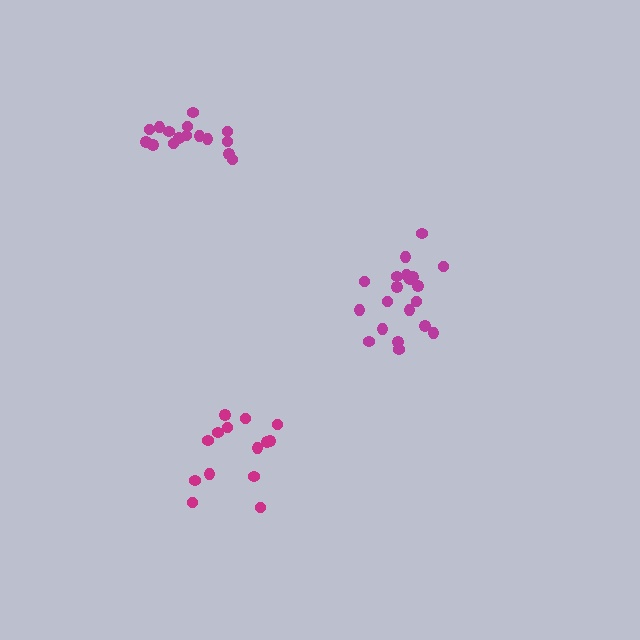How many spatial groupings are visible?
There are 3 spatial groupings.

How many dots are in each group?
Group 1: 16 dots, Group 2: 14 dots, Group 3: 20 dots (50 total).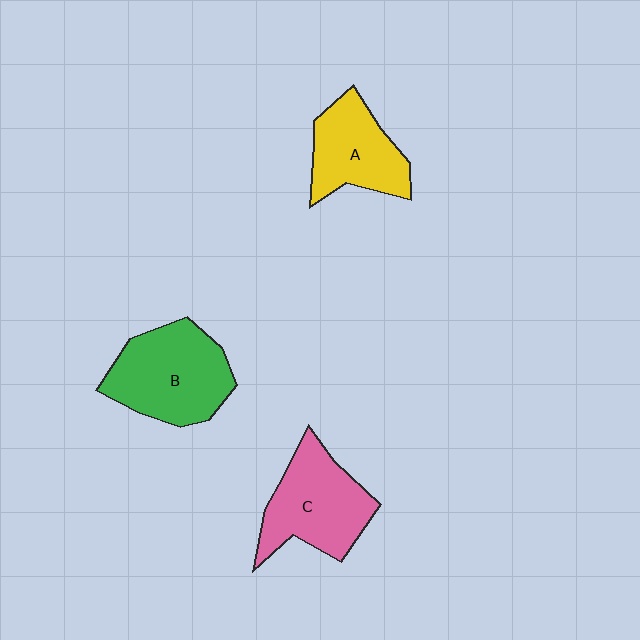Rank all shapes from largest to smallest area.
From largest to smallest: B (green), C (pink), A (yellow).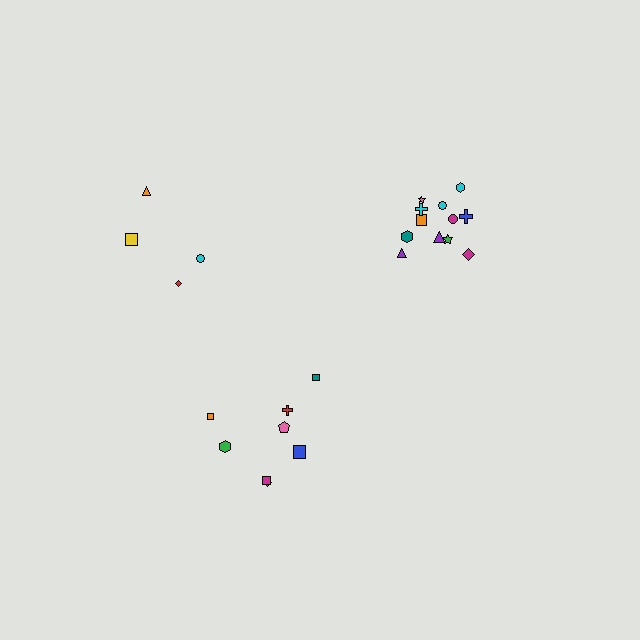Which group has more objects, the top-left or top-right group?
The top-right group.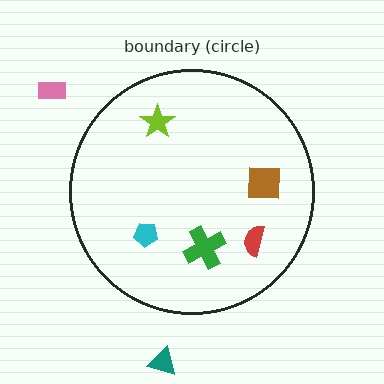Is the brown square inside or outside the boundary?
Inside.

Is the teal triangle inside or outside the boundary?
Outside.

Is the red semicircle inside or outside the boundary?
Inside.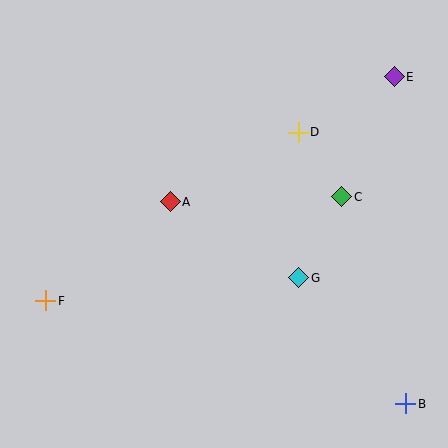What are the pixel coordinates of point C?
Point C is at (342, 197).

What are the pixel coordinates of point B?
Point B is at (406, 404).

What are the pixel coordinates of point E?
Point E is at (394, 77).